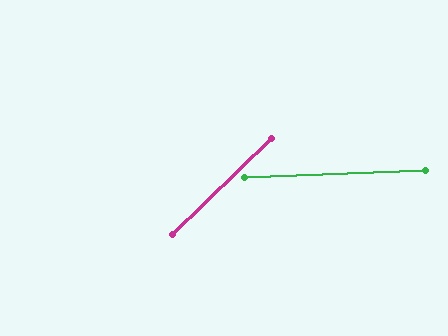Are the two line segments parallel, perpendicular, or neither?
Neither parallel nor perpendicular — they differ by about 42°.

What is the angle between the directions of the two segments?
Approximately 42 degrees.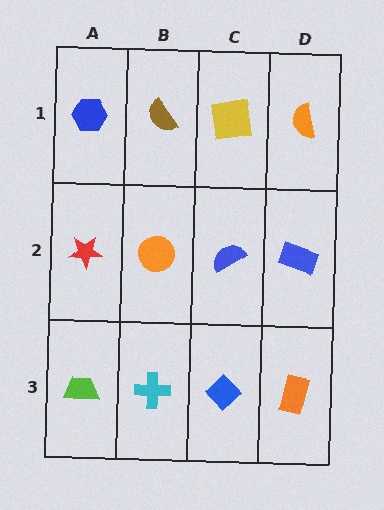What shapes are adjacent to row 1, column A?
A red star (row 2, column A), a brown semicircle (row 1, column B).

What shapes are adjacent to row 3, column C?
A blue semicircle (row 2, column C), a cyan cross (row 3, column B), an orange rectangle (row 3, column D).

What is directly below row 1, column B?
An orange circle.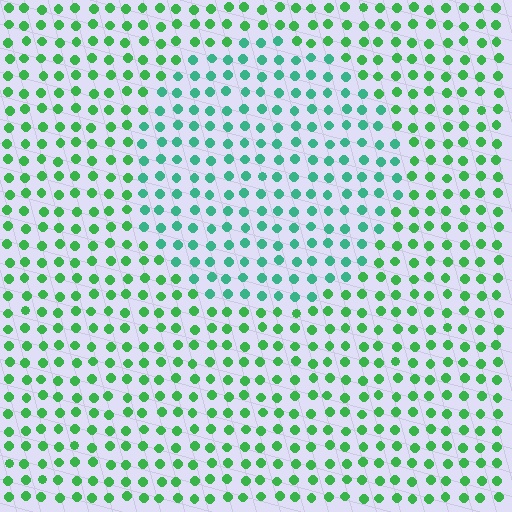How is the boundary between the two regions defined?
The boundary is defined purely by a slight shift in hue (about 30 degrees). Spacing, size, and orientation are identical on both sides.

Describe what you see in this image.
The image is filled with small green elements in a uniform arrangement. A circle-shaped region is visible where the elements are tinted to a slightly different hue, forming a subtle color boundary.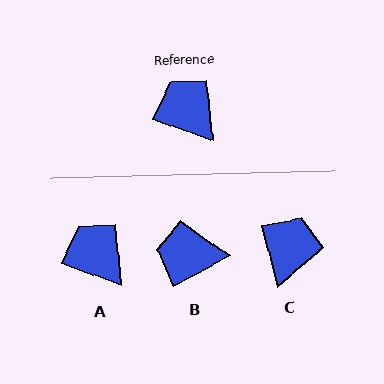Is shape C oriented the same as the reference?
No, it is off by about 55 degrees.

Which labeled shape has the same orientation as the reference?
A.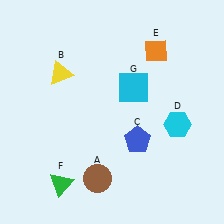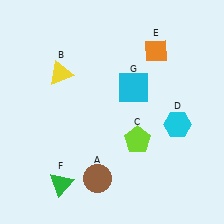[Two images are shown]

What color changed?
The pentagon (C) changed from blue in Image 1 to lime in Image 2.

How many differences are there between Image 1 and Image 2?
There is 1 difference between the two images.